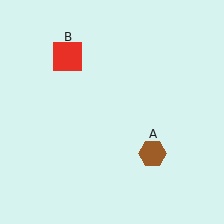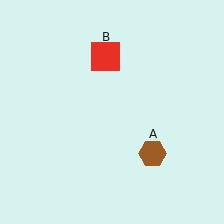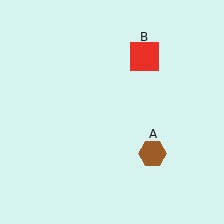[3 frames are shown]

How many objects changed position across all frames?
1 object changed position: red square (object B).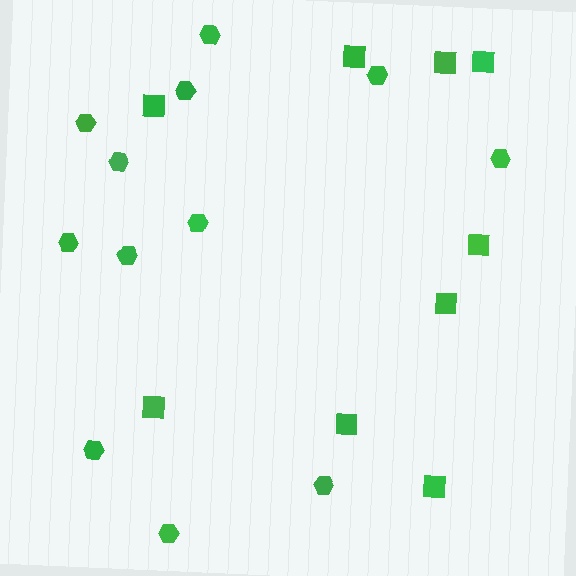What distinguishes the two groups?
There are 2 groups: one group of hexagons (12) and one group of squares (9).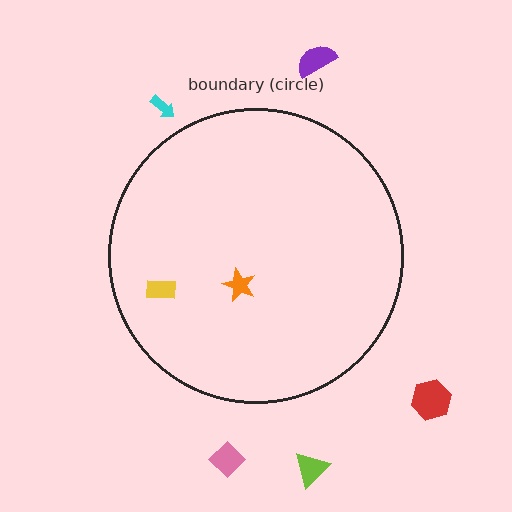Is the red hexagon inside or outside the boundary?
Outside.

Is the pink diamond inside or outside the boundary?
Outside.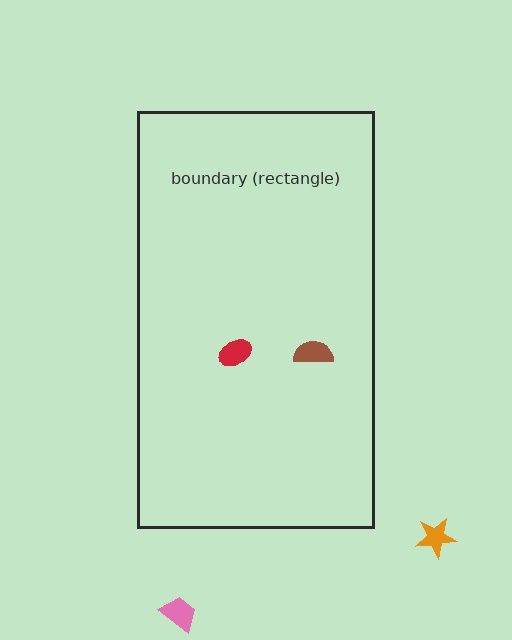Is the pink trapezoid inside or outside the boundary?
Outside.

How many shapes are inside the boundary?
2 inside, 2 outside.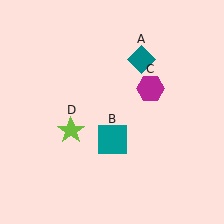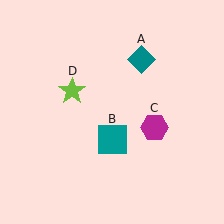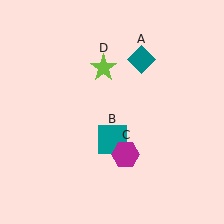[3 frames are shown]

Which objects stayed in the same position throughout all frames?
Teal diamond (object A) and teal square (object B) remained stationary.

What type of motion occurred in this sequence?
The magenta hexagon (object C), lime star (object D) rotated clockwise around the center of the scene.